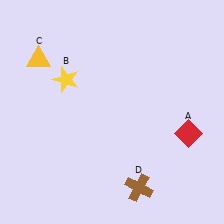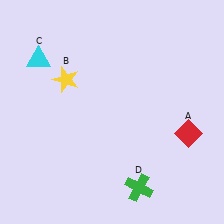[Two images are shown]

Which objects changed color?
C changed from yellow to cyan. D changed from brown to green.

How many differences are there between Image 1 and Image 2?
There are 2 differences between the two images.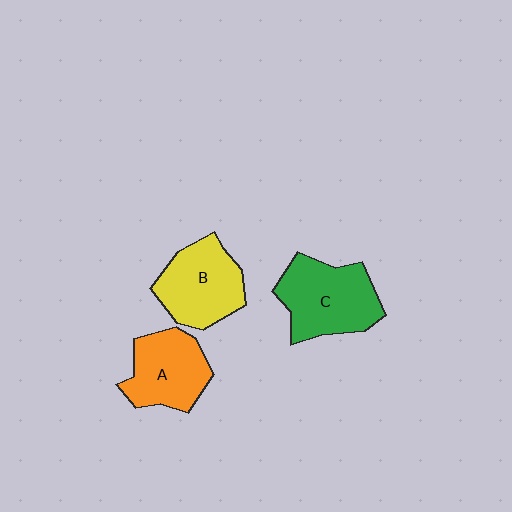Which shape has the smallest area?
Shape A (orange).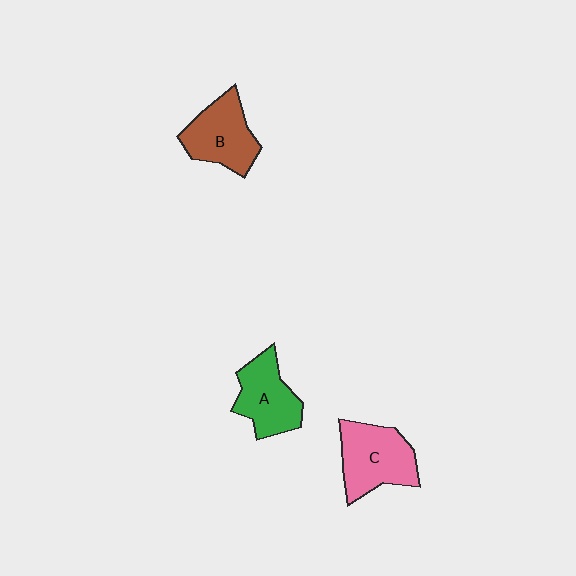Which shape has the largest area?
Shape C (pink).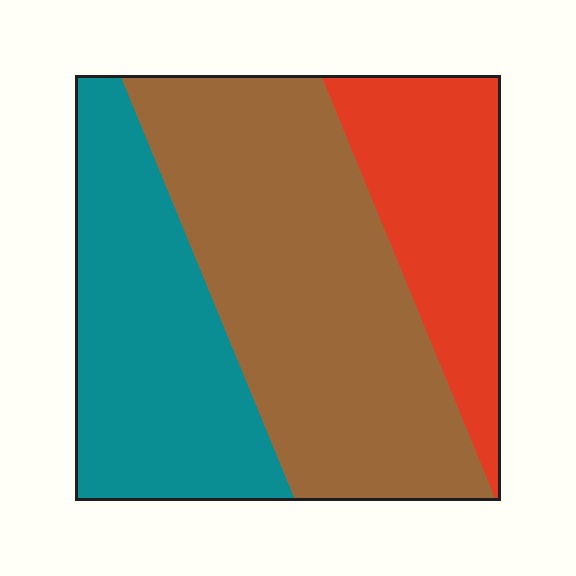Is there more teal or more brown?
Brown.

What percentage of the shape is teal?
Teal covers roughly 30% of the shape.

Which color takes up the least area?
Red, at roughly 20%.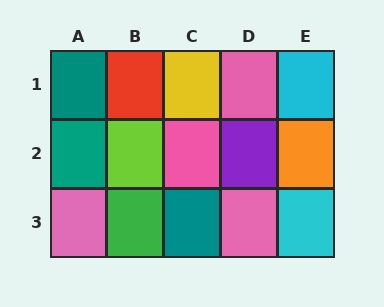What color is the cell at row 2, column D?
Purple.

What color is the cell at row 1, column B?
Red.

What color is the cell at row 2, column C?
Pink.